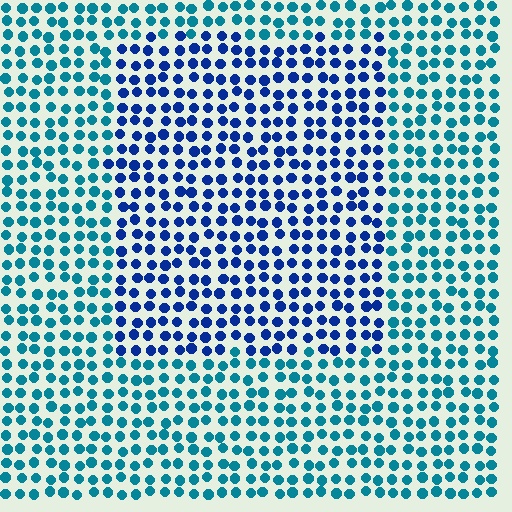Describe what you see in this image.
The image is filled with small teal elements in a uniform arrangement. A rectangle-shaped region is visible where the elements are tinted to a slightly different hue, forming a subtle color boundary.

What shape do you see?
I see a rectangle.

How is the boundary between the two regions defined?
The boundary is defined purely by a slight shift in hue (about 37 degrees). Spacing, size, and orientation are identical on both sides.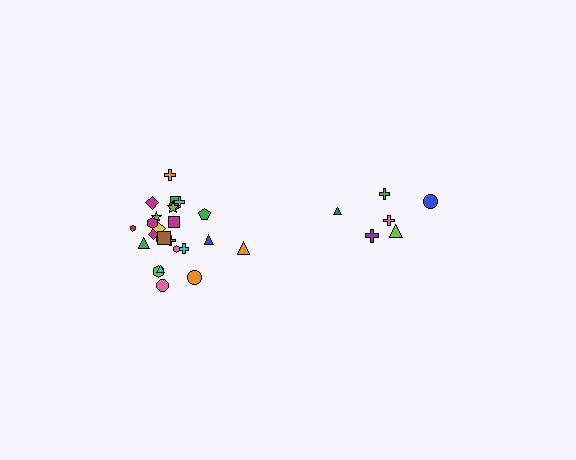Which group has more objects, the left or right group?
The left group.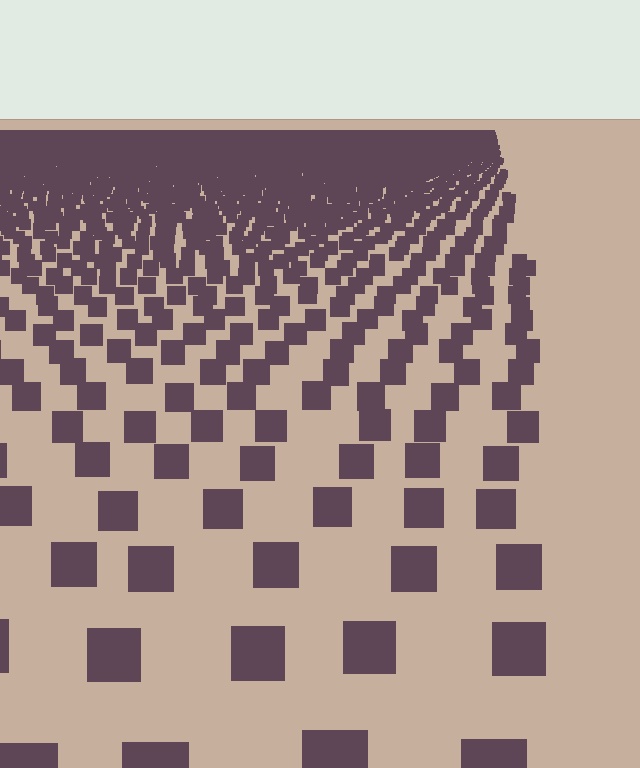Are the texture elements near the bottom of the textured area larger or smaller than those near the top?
Larger. Near the bottom, elements are closer to the viewer and appear at a bigger on-screen size.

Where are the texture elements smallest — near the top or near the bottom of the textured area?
Near the top.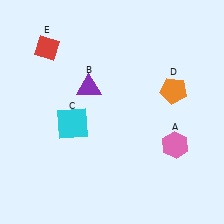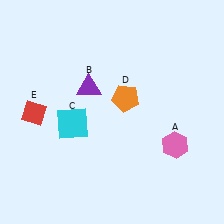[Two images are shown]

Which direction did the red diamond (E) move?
The red diamond (E) moved down.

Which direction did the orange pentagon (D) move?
The orange pentagon (D) moved left.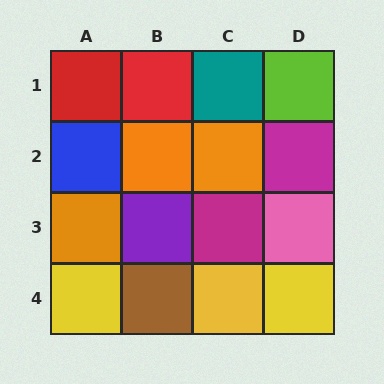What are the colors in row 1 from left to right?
Red, red, teal, lime.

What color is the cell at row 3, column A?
Orange.